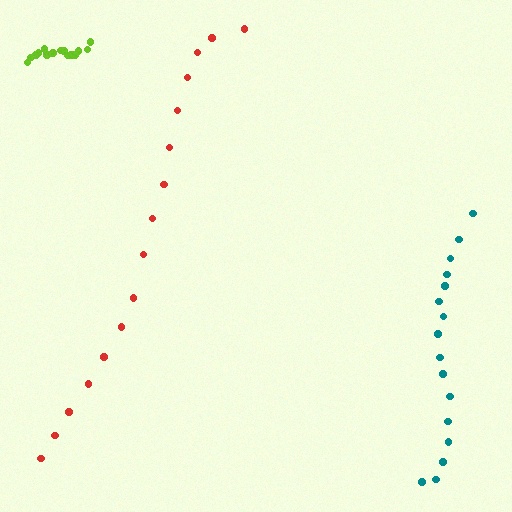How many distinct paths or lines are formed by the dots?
There are 3 distinct paths.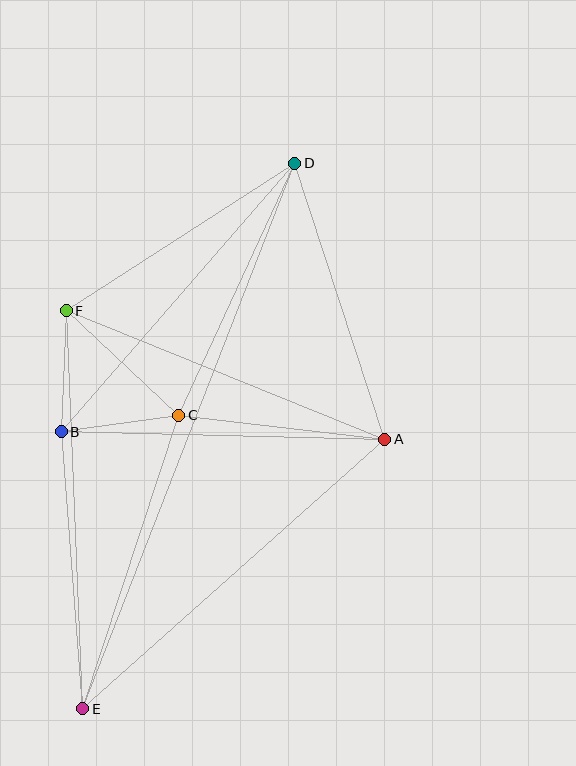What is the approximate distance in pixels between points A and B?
The distance between A and B is approximately 324 pixels.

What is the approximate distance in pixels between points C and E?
The distance between C and E is approximately 309 pixels.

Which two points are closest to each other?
Points B and C are closest to each other.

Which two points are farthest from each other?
Points D and E are farthest from each other.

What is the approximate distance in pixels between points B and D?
The distance between B and D is approximately 356 pixels.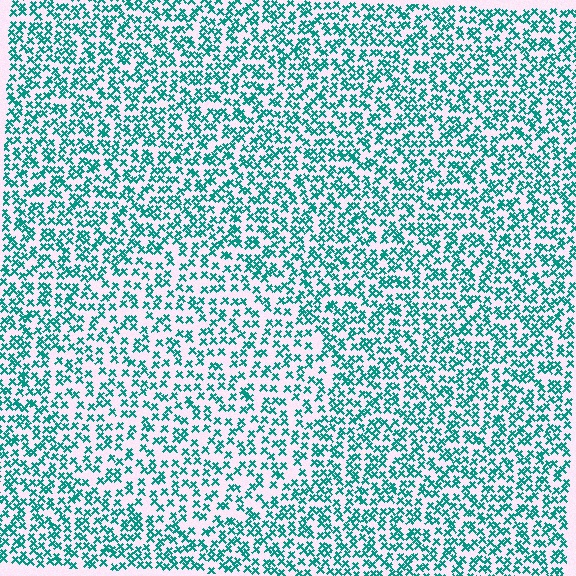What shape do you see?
I see a circle.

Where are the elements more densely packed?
The elements are more densely packed outside the circle boundary.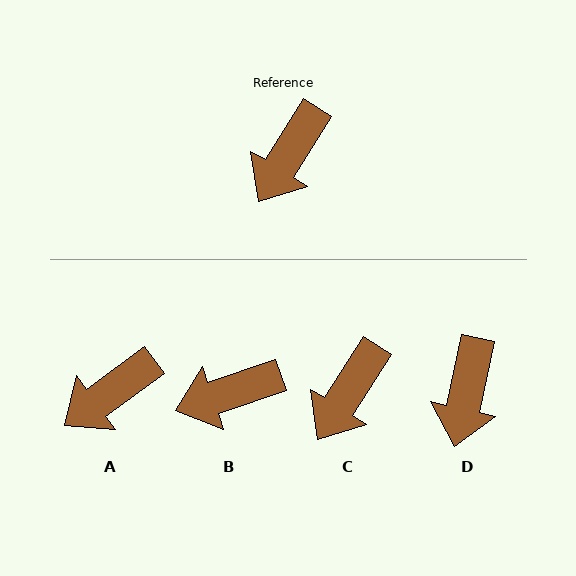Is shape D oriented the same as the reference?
No, it is off by about 20 degrees.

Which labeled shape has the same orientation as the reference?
C.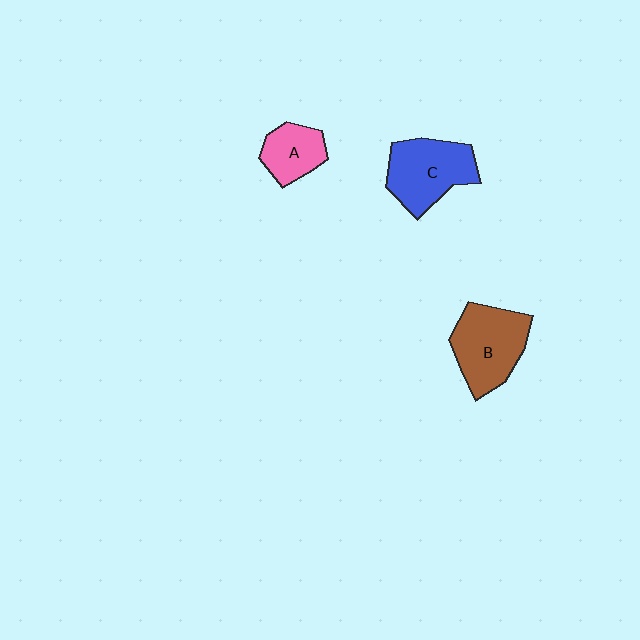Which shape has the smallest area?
Shape A (pink).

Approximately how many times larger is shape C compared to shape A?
Approximately 1.6 times.